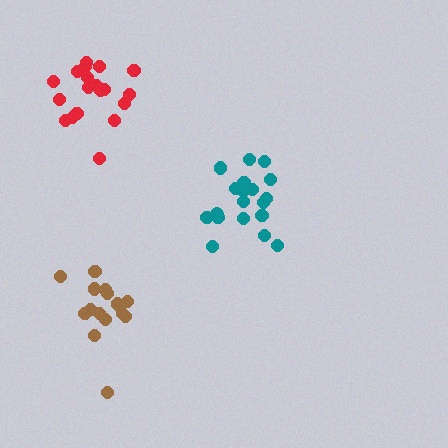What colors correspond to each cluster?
The clusters are colored: teal, brown, red.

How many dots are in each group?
Group 1: 19 dots, Group 2: 15 dots, Group 3: 19 dots (53 total).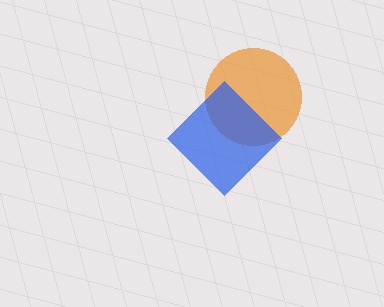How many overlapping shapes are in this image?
There are 2 overlapping shapes in the image.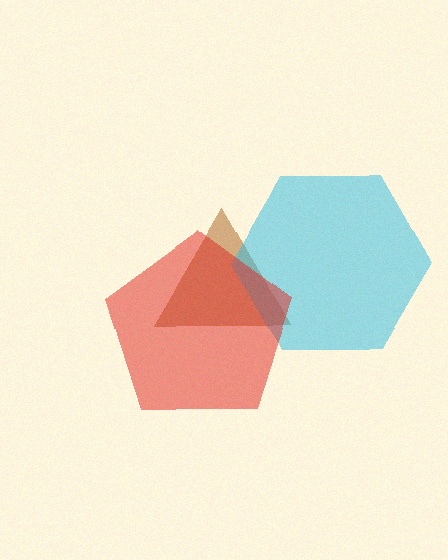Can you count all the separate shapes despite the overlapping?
Yes, there are 3 separate shapes.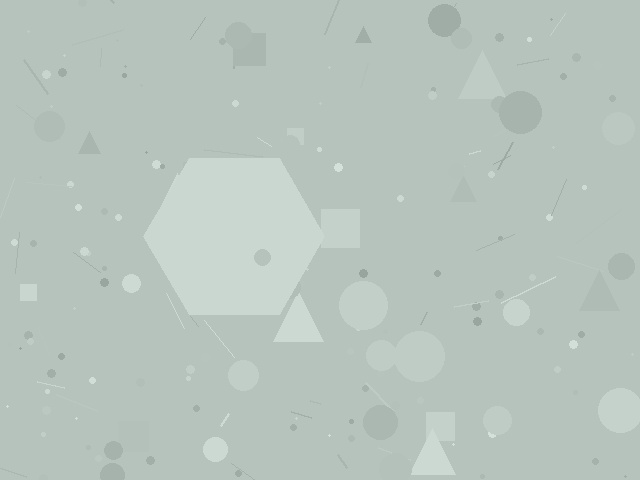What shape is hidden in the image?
A hexagon is hidden in the image.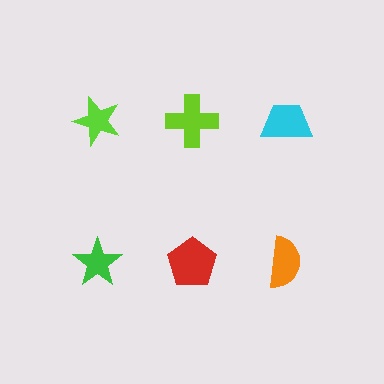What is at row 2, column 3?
An orange semicircle.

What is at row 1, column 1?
A lime star.